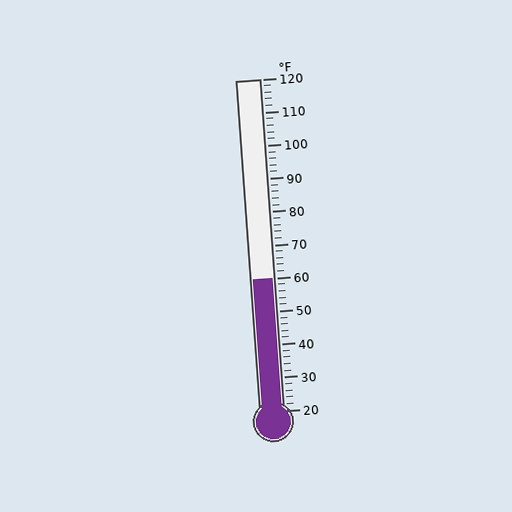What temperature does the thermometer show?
The thermometer shows approximately 60°F.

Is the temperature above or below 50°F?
The temperature is above 50°F.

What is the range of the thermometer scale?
The thermometer scale ranges from 20°F to 120°F.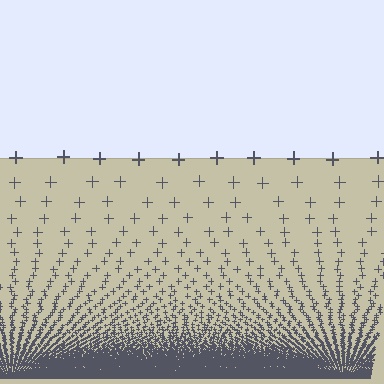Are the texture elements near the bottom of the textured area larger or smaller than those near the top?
Smaller. The gradient is inverted — elements near the bottom are smaller and denser.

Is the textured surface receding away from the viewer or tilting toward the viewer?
The surface appears to tilt toward the viewer. Texture elements get larger and sparser toward the top.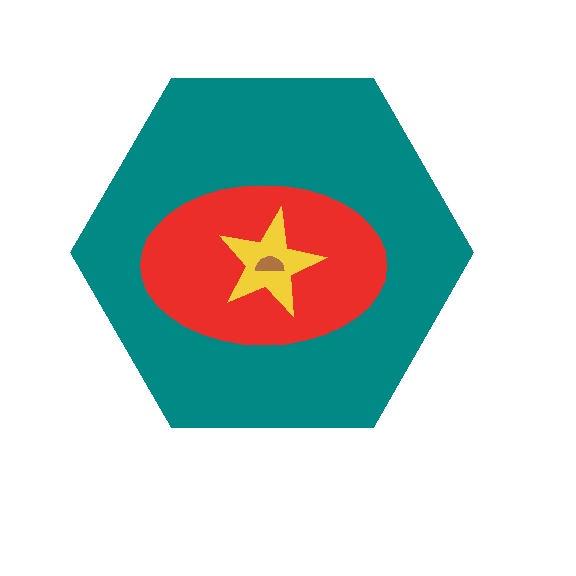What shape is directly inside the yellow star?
The brown semicircle.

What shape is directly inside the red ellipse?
The yellow star.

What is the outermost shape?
The teal hexagon.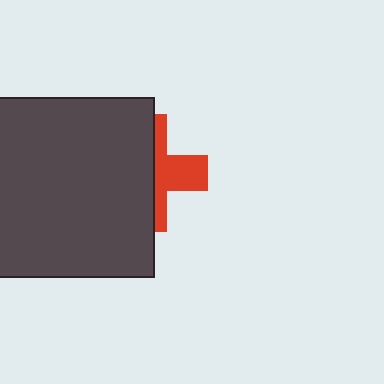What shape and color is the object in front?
The object in front is a dark gray square.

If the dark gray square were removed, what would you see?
You would see the complete red cross.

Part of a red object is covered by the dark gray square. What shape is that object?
It is a cross.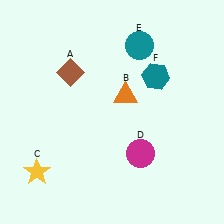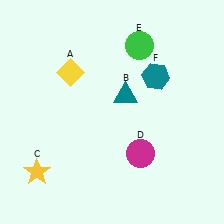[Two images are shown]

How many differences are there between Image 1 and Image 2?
There are 3 differences between the two images.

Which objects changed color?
A changed from brown to yellow. B changed from orange to teal. E changed from teal to green.